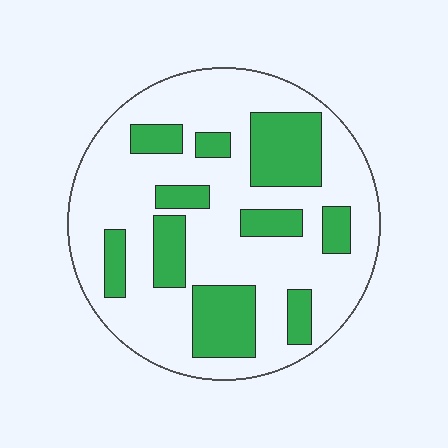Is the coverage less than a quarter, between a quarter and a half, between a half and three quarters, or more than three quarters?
Between a quarter and a half.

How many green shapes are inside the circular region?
10.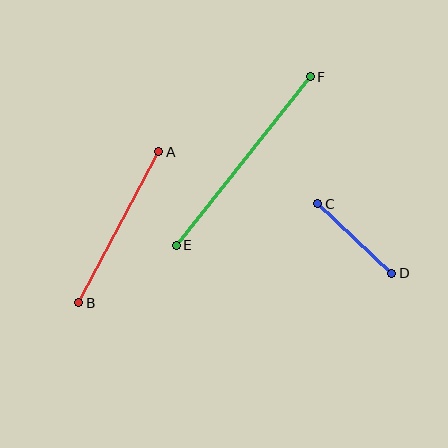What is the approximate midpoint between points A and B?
The midpoint is at approximately (119, 227) pixels.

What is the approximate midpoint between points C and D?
The midpoint is at approximately (355, 239) pixels.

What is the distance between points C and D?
The distance is approximately 102 pixels.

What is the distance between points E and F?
The distance is approximately 215 pixels.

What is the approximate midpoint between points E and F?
The midpoint is at approximately (243, 161) pixels.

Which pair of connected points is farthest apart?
Points E and F are farthest apart.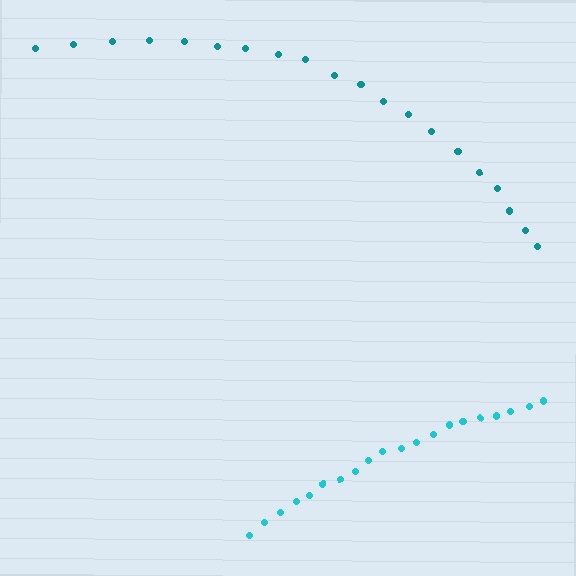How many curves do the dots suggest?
There are 2 distinct paths.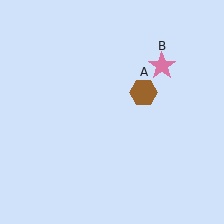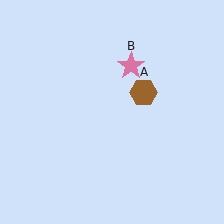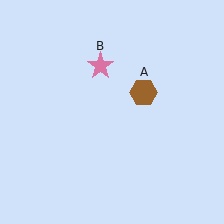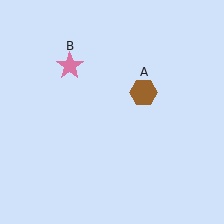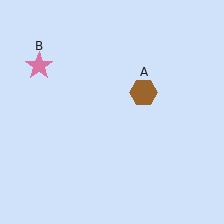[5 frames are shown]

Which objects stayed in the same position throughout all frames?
Brown hexagon (object A) remained stationary.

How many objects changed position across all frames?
1 object changed position: pink star (object B).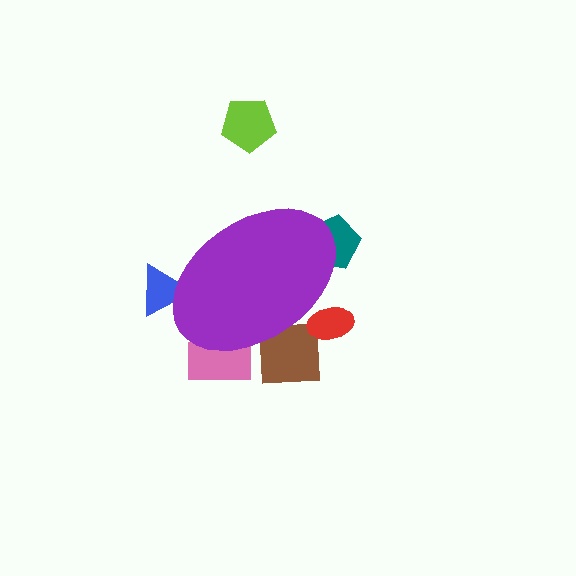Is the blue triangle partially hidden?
Yes, the blue triangle is partially hidden behind the purple ellipse.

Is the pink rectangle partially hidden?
Yes, the pink rectangle is partially hidden behind the purple ellipse.